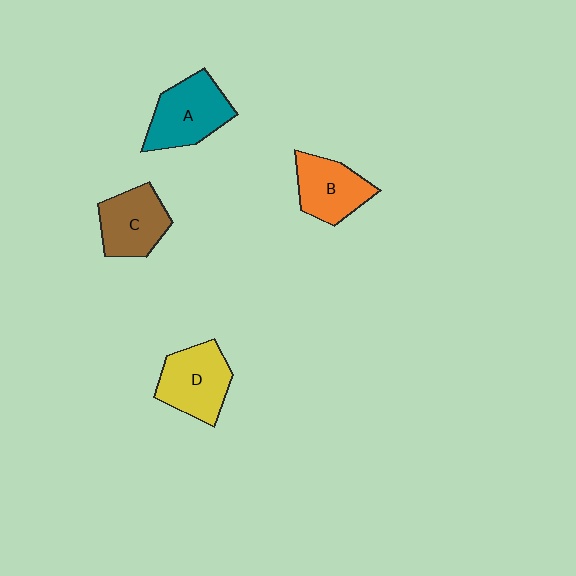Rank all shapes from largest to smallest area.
From largest to smallest: A (teal), D (yellow), C (brown), B (orange).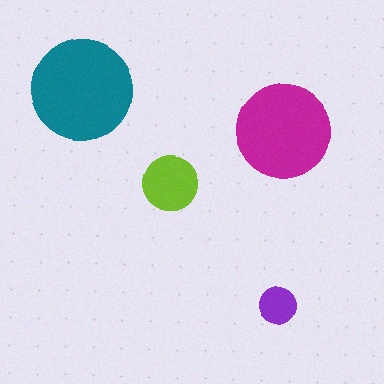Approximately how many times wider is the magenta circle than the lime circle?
About 1.5 times wider.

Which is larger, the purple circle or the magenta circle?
The magenta one.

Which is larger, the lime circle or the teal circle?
The teal one.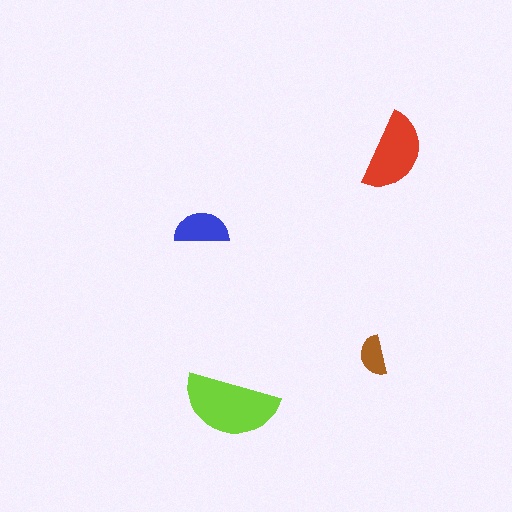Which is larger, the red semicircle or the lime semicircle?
The lime one.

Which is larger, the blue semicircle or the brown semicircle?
The blue one.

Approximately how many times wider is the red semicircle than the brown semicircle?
About 2 times wider.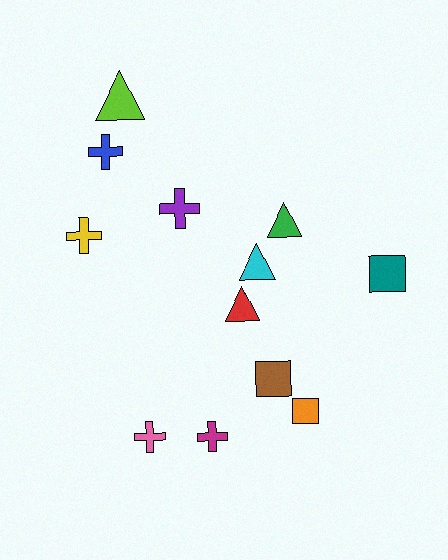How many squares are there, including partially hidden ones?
There are 3 squares.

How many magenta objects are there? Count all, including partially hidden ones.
There is 1 magenta object.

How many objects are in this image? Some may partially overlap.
There are 12 objects.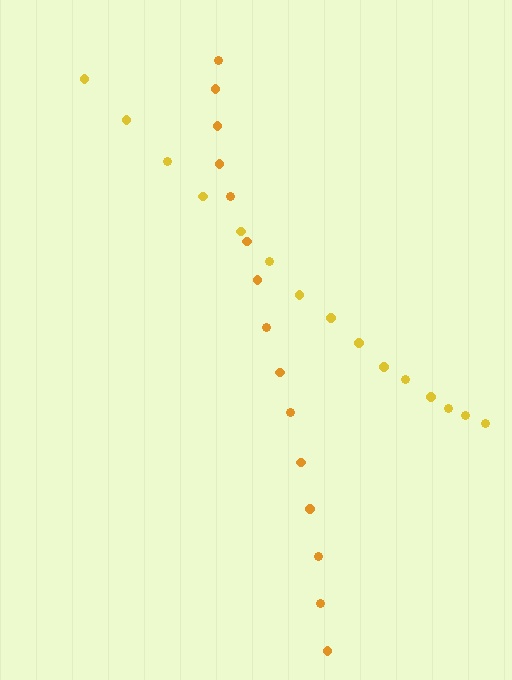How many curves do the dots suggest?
There are 2 distinct paths.